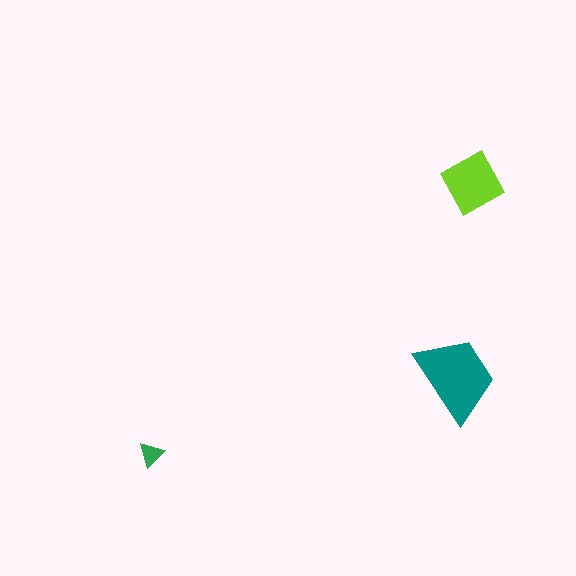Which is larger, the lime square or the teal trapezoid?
The teal trapezoid.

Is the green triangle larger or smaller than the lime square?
Smaller.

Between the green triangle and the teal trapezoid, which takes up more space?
The teal trapezoid.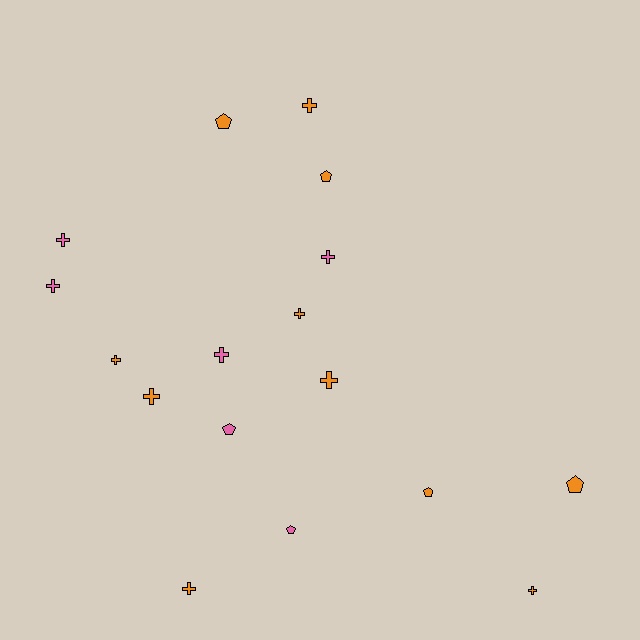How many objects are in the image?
There are 17 objects.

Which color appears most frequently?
Orange, with 11 objects.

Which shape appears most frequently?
Cross, with 11 objects.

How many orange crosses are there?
There are 7 orange crosses.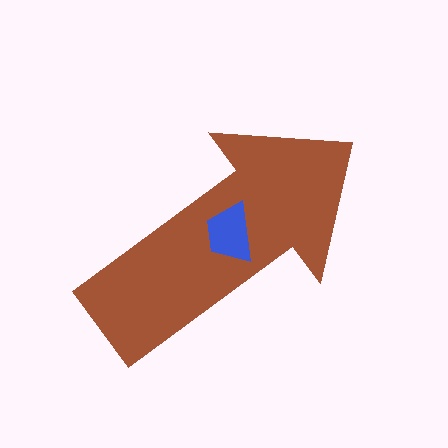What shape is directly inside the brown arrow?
The blue trapezoid.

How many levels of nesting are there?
2.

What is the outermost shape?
The brown arrow.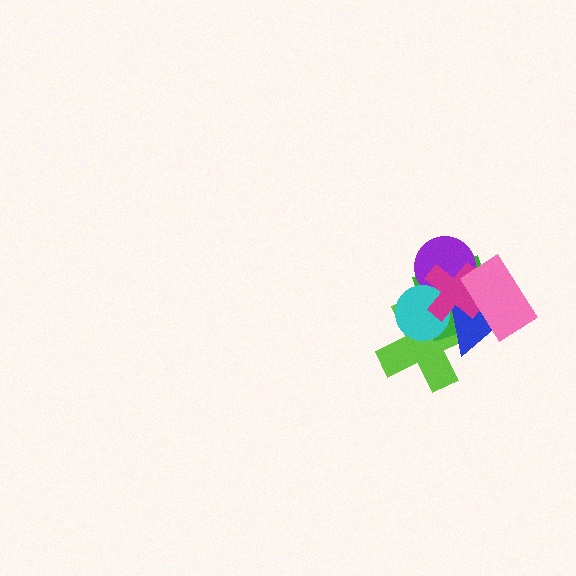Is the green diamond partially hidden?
Yes, it is partially covered by another shape.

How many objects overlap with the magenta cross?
6 objects overlap with the magenta cross.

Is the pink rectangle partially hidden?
No, no other shape covers it.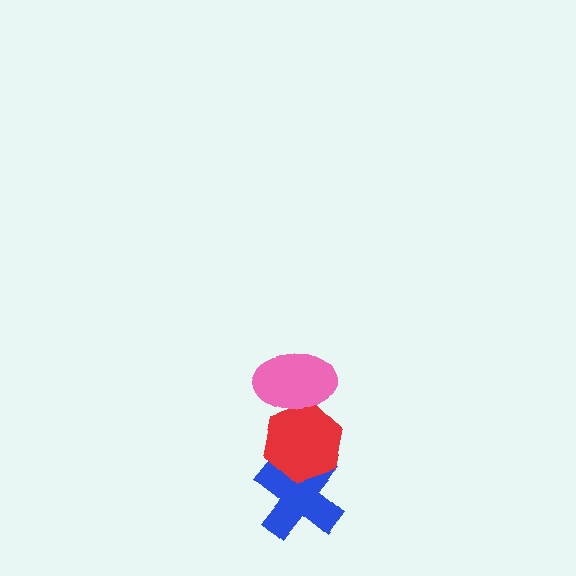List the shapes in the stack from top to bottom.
From top to bottom: the pink ellipse, the red hexagon, the blue cross.